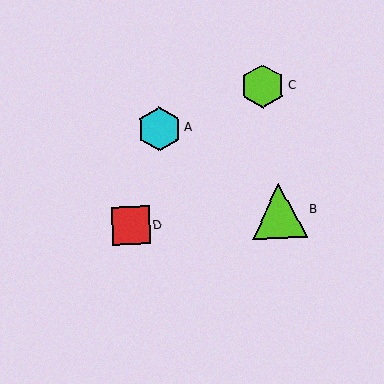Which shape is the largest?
The lime triangle (labeled B) is the largest.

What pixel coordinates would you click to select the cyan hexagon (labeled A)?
Click at (159, 129) to select the cyan hexagon A.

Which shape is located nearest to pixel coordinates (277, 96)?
The lime hexagon (labeled C) at (263, 86) is nearest to that location.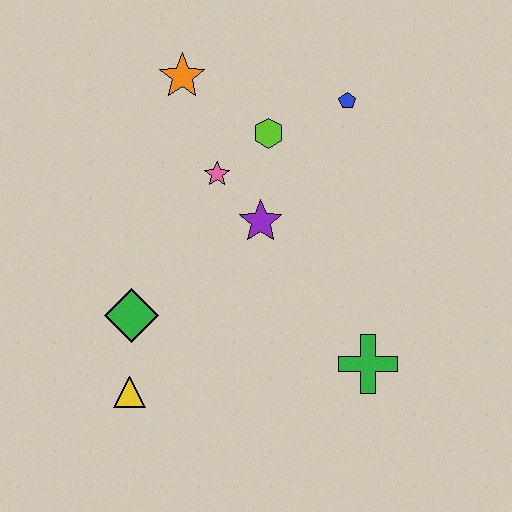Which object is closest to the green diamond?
The yellow triangle is closest to the green diamond.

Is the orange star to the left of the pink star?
Yes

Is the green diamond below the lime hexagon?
Yes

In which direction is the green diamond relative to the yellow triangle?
The green diamond is above the yellow triangle.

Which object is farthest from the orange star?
The green cross is farthest from the orange star.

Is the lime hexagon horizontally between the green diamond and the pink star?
No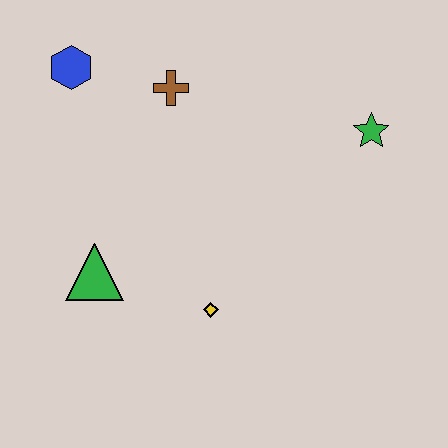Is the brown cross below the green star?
No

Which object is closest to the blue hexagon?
The brown cross is closest to the blue hexagon.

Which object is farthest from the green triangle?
The green star is farthest from the green triangle.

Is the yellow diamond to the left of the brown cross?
No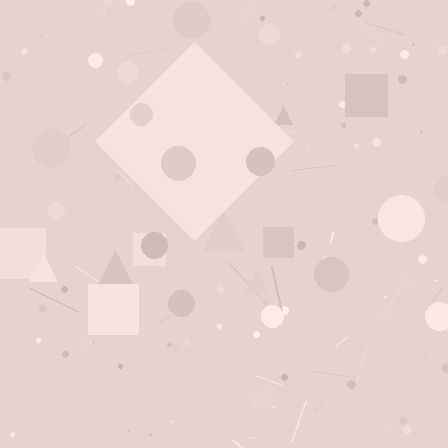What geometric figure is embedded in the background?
A diamond is embedded in the background.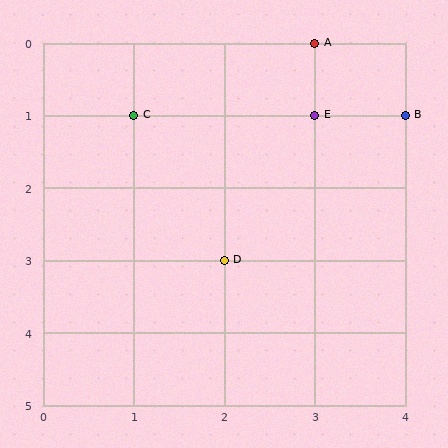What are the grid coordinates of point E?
Point E is at grid coordinates (3, 1).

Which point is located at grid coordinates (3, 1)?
Point E is at (3, 1).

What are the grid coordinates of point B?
Point B is at grid coordinates (4, 1).